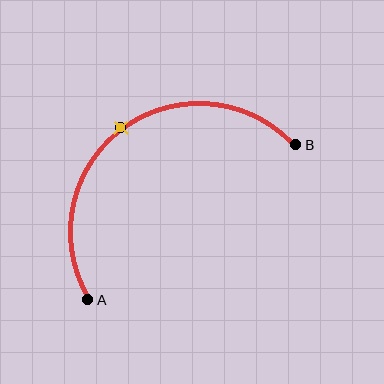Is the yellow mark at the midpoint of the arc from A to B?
Yes. The yellow mark lies on the arc at equal arc-length from both A and B — it is the arc midpoint.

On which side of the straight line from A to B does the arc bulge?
The arc bulges above and to the left of the straight line connecting A and B.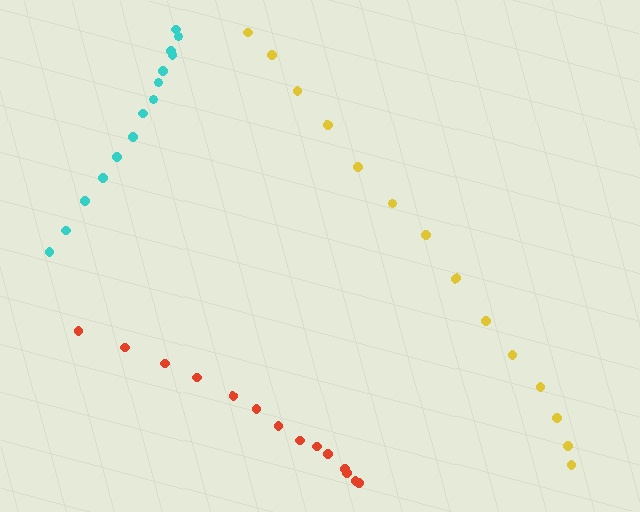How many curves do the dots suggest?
There are 3 distinct paths.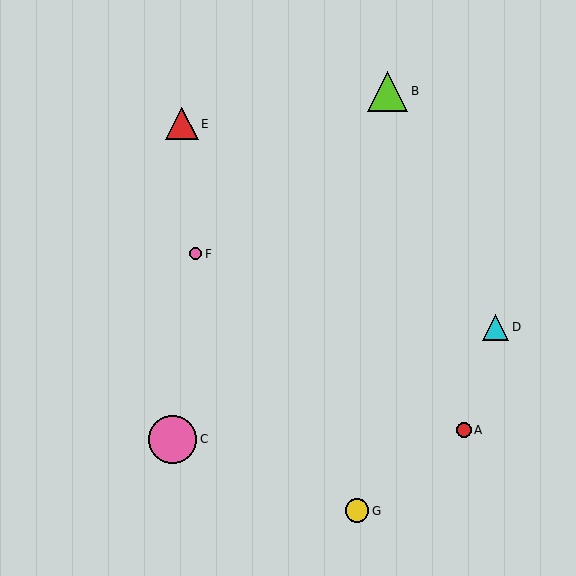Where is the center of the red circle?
The center of the red circle is at (464, 430).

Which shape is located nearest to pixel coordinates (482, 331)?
The cyan triangle (labeled D) at (496, 327) is nearest to that location.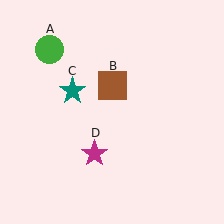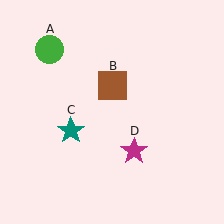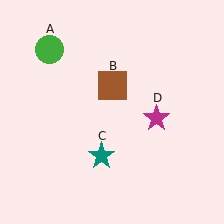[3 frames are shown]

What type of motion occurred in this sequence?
The teal star (object C), magenta star (object D) rotated counterclockwise around the center of the scene.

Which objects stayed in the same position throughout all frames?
Green circle (object A) and brown square (object B) remained stationary.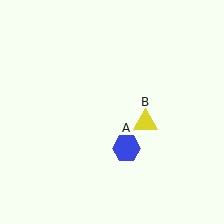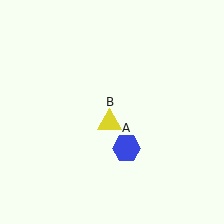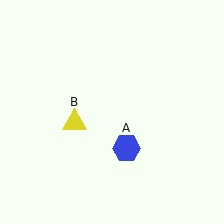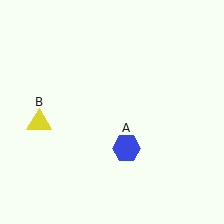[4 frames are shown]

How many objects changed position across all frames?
1 object changed position: yellow triangle (object B).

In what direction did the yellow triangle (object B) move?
The yellow triangle (object B) moved left.